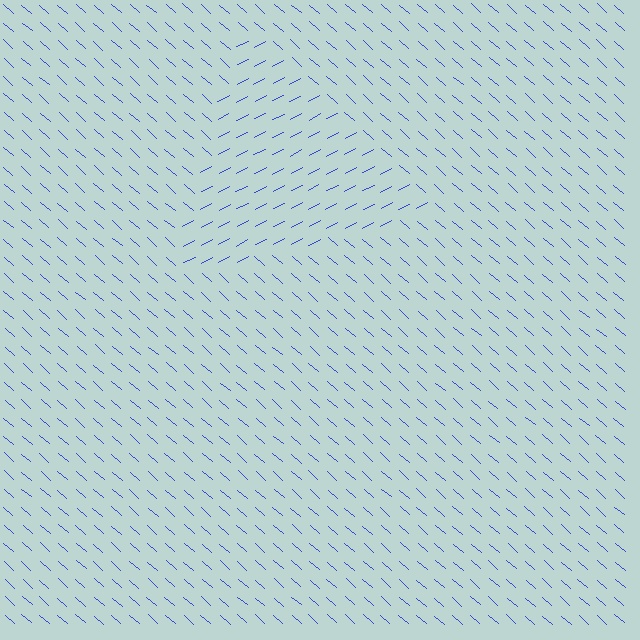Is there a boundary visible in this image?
Yes, there is a texture boundary formed by a change in line orientation.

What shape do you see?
I see a triangle.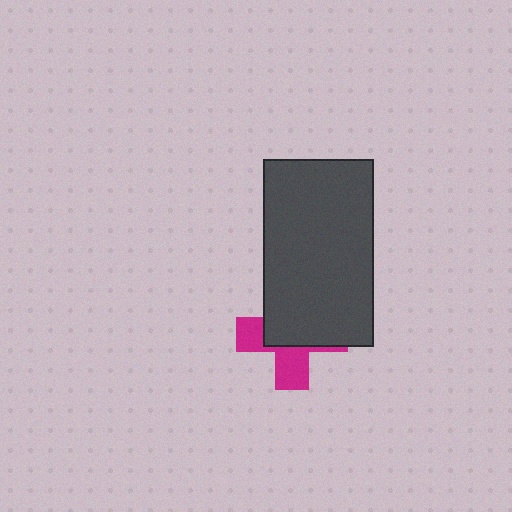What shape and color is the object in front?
The object in front is a dark gray rectangle.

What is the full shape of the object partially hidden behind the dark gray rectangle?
The partially hidden object is a magenta cross.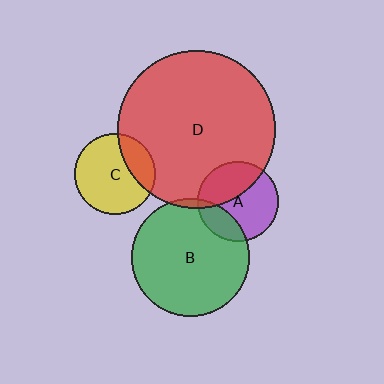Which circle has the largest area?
Circle D (red).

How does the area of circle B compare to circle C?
Approximately 2.1 times.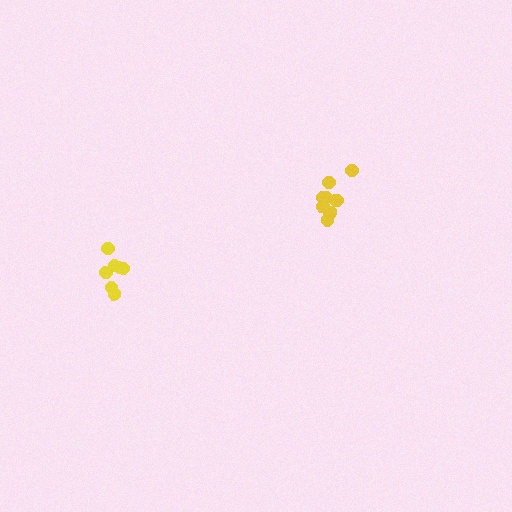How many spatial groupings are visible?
There are 2 spatial groupings.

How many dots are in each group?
Group 1: 7 dots, Group 2: 9 dots (16 total).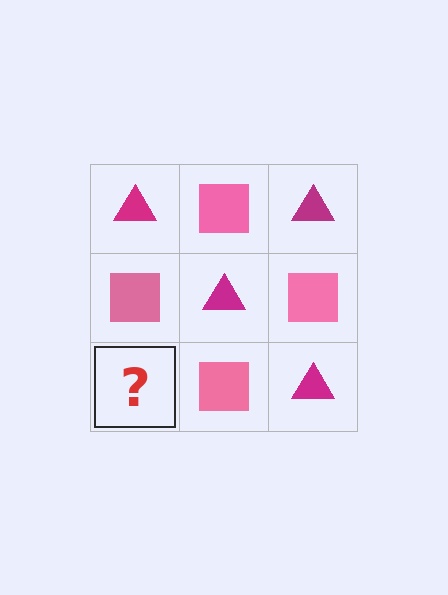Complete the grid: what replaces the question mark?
The question mark should be replaced with a magenta triangle.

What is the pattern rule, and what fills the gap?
The rule is that it alternates magenta triangle and pink square in a checkerboard pattern. The gap should be filled with a magenta triangle.